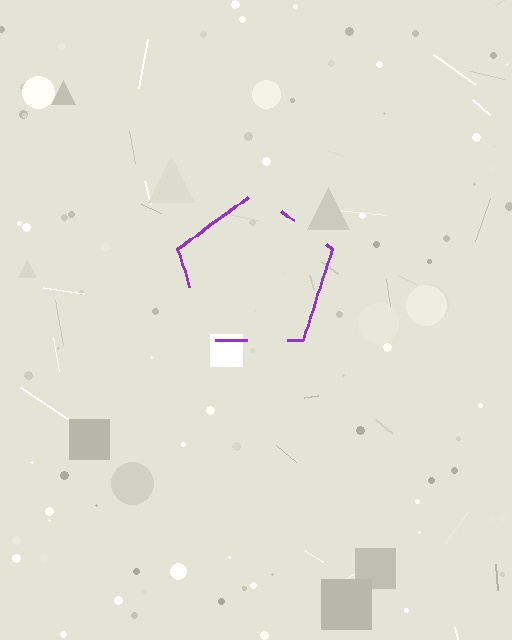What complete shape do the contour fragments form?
The contour fragments form a pentagon.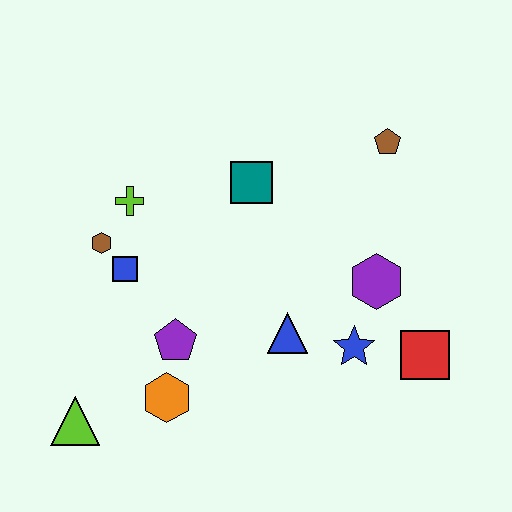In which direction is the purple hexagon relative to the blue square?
The purple hexagon is to the right of the blue square.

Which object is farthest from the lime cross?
The red square is farthest from the lime cross.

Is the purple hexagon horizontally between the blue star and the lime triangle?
No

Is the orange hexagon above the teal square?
No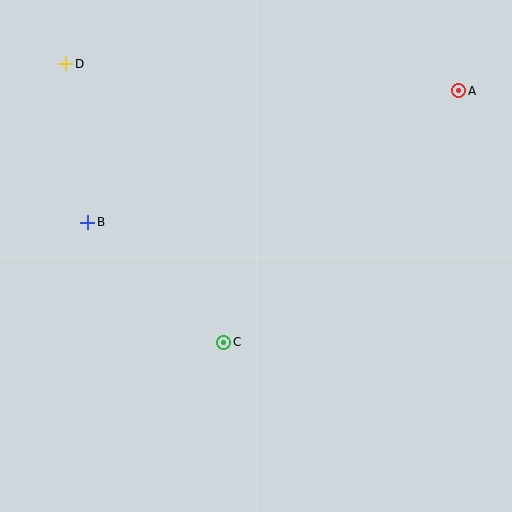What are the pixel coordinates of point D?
Point D is at (66, 64).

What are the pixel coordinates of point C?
Point C is at (224, 342).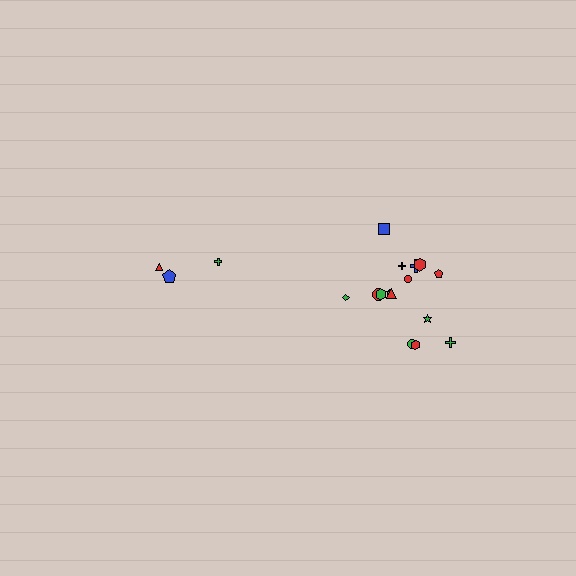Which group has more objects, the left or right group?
The right group.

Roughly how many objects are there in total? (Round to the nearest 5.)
Roughly 20 objects in total.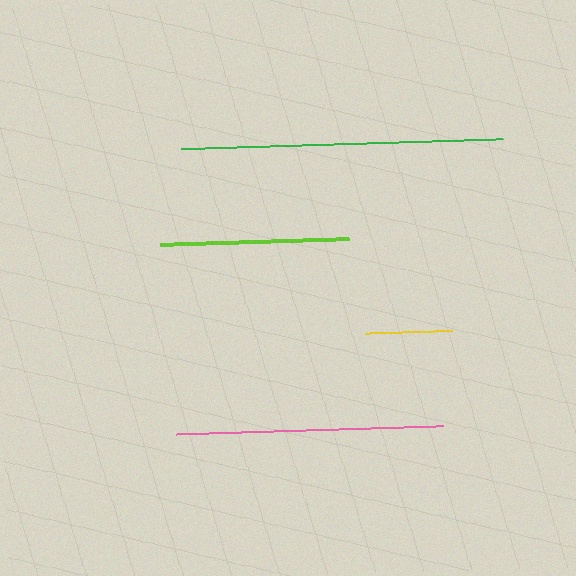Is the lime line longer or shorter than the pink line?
The pink line is longer than the lime line.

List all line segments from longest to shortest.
From longest to shortest: green, pink, lime, yellow.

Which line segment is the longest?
The green line is the longest at approximately 322 pixels.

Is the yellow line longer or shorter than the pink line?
The pink line is longer than the yellow line.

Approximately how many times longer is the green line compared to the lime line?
The green line is approximately 1.7 times the length of the lime line.